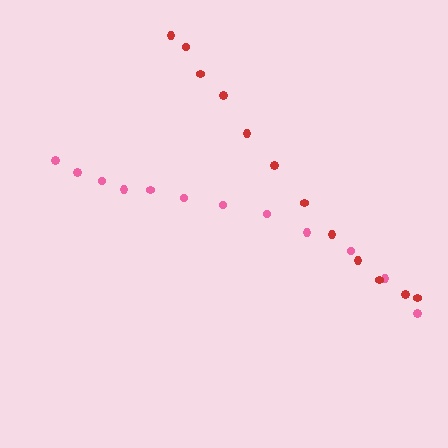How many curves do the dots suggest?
There are 2 distinct paths.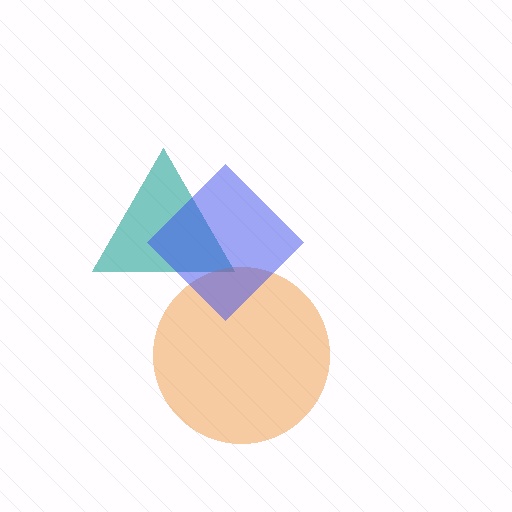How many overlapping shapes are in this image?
There are 3 overlapping shapes in the image.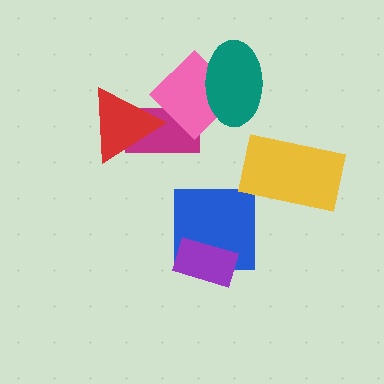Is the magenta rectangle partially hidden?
Yes, it is partially covered by another shape.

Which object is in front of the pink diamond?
The teal ellipse is in front of the pink diamond.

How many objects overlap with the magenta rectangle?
2 objects overlap with the magenta rectangle.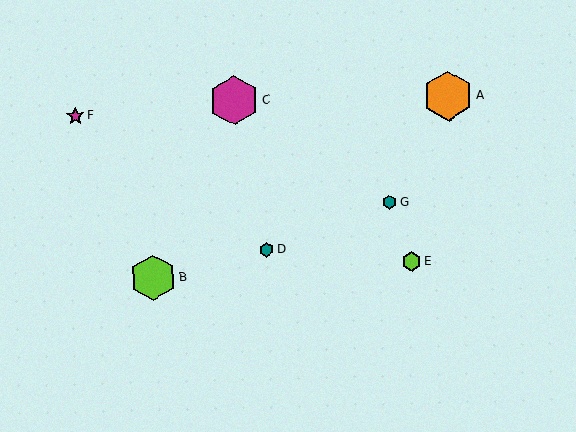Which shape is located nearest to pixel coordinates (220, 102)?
The magenta hexagon (labeled C) at (234, 100) is nearest to that location.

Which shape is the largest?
The orange hexagon (labeled A) is the largest.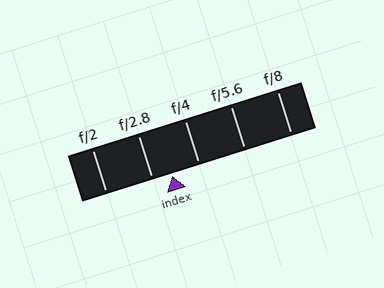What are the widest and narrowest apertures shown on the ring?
The widest aperture shown is f/2 and the narrowest is f/8.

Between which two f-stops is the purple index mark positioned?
The index mark is between f/2.8 and f/4.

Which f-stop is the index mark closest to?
The index mark is closest to f/2.8.